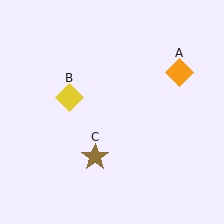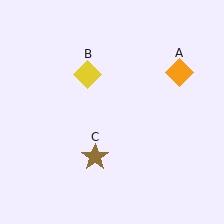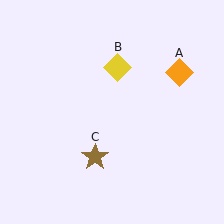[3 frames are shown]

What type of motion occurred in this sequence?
The yellow diamond (object B) rotated clockwise around the center of the scene.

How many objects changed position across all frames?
1 object changed position: yellow diamond (object B).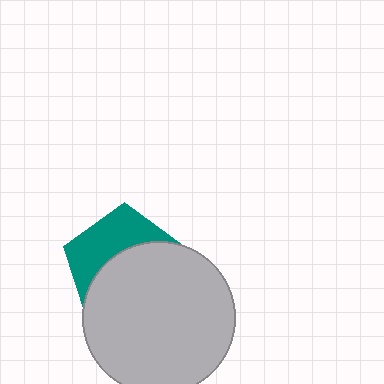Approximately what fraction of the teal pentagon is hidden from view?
Roughly 59% of the teal pentagon is hidden behind the light gray circle.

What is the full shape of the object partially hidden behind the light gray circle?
The partially hidden object is a teal pentagon.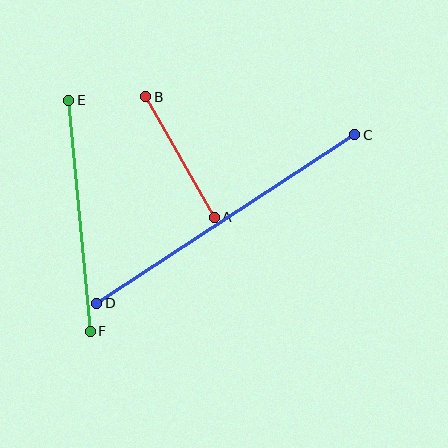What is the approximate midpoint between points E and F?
The midpoint is at approximately (79, 216) pixels.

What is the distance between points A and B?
The distance is approximately 139 pixels.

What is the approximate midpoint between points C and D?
The midpoint is at approximately (226, 219) pixels.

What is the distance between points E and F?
The distance is approximately 232 pixels.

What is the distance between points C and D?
The distance is approximately 308 pixels.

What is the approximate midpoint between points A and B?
The midpoint is at approximately (180, 157) pixels.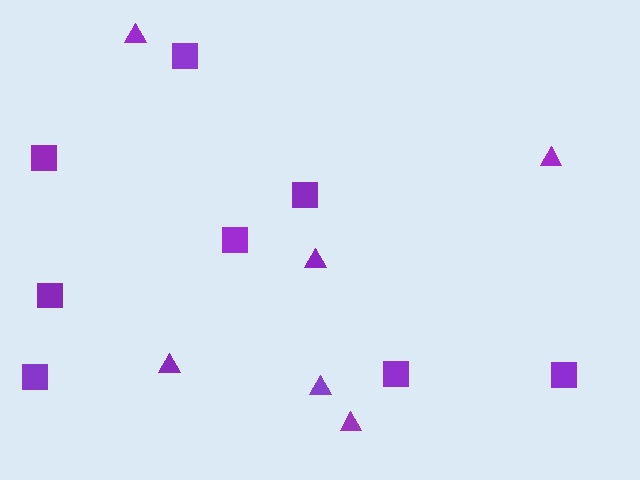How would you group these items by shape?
There are 2 groups: one group of squares (8) and one group of triangles (6).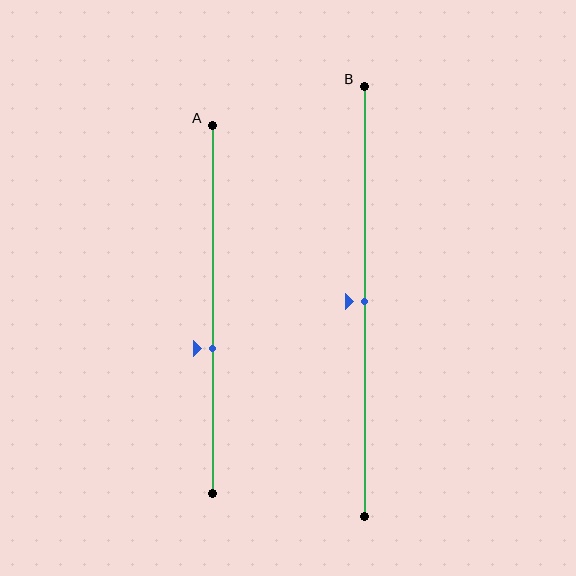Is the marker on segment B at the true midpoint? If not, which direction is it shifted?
Yes, the marker on segment B is at the true midpoint.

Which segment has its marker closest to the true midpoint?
Segment B has its marker closest to the true midpoint.